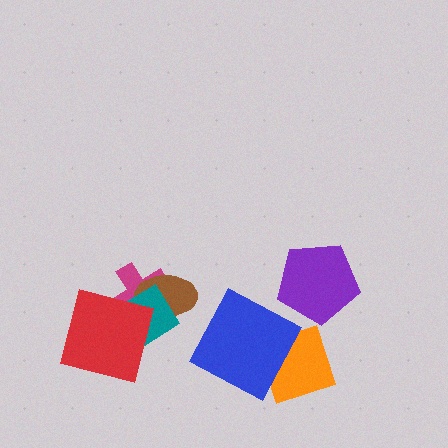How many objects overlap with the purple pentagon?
0 objects overlap with the purple pentagon.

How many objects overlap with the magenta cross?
3 objects overlap with the magenta cross.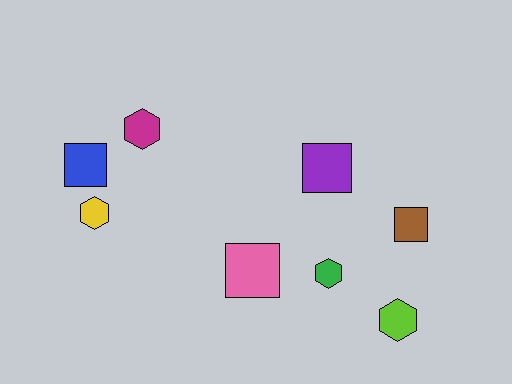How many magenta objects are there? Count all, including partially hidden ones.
There is 1 magenta object.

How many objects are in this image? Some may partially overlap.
There are 8 objects.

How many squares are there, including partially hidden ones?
There are 4 squares.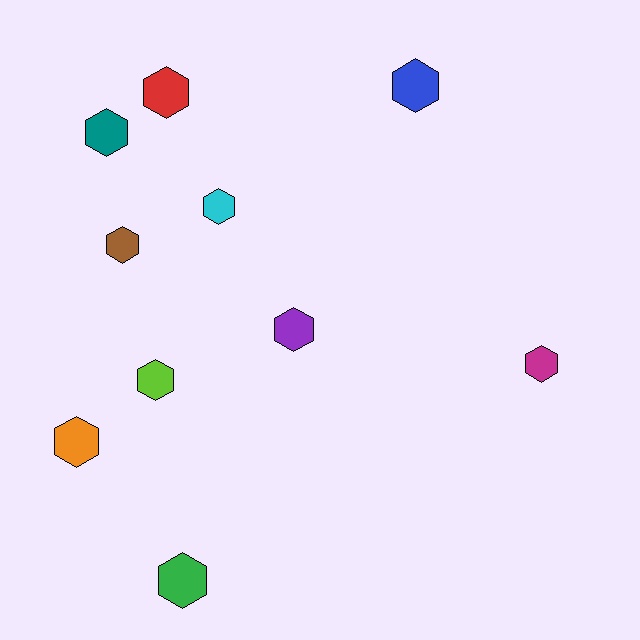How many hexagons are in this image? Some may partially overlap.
There are 10 hexagons.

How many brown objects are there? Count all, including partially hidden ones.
There is 1 brown object.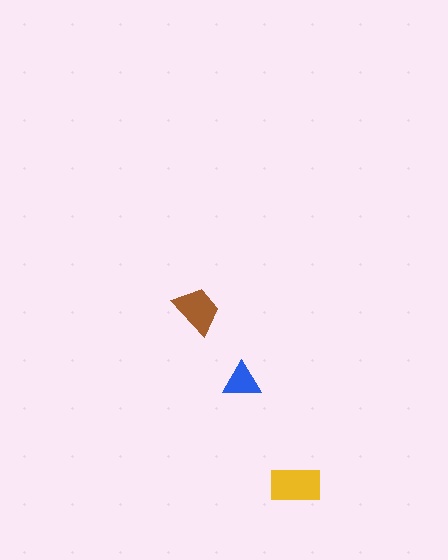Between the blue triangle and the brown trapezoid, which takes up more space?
The brown trapezoid.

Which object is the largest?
The yellow rectangle.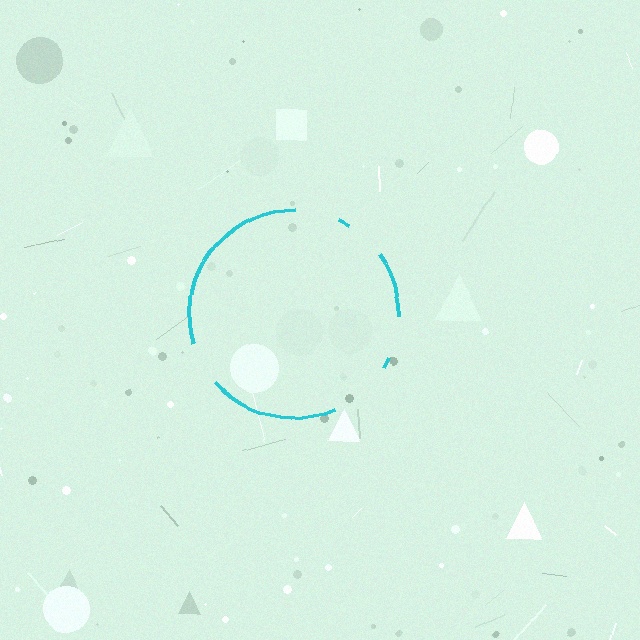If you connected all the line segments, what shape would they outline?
They would outline a circle.